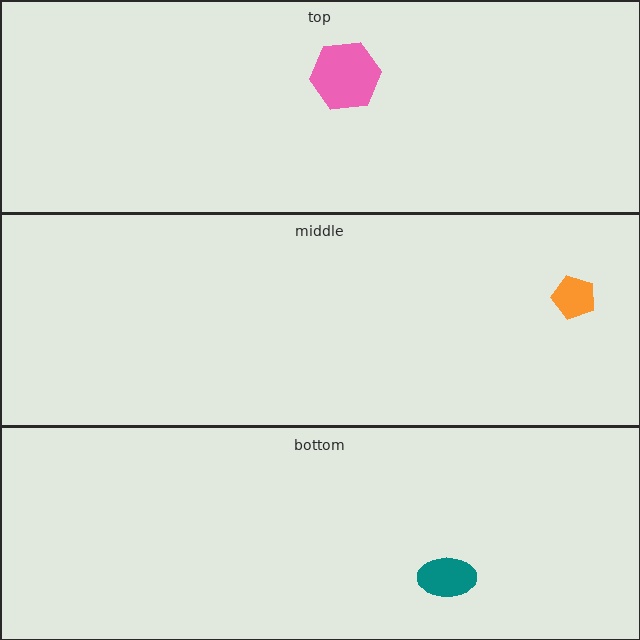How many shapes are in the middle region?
1.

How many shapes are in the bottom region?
1.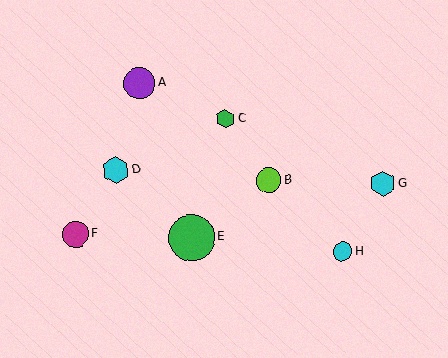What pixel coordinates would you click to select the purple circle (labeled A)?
Click at (139, 83) to select the purple circle A.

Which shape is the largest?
The green circle (labeled E) is the largest.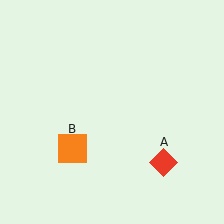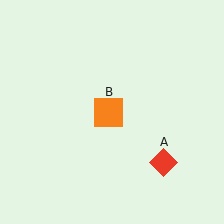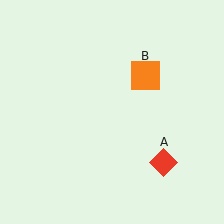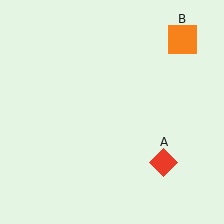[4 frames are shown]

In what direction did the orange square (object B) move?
The orange square (object B) moved up and to the right.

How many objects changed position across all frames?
1 object changed position: orange square (object B).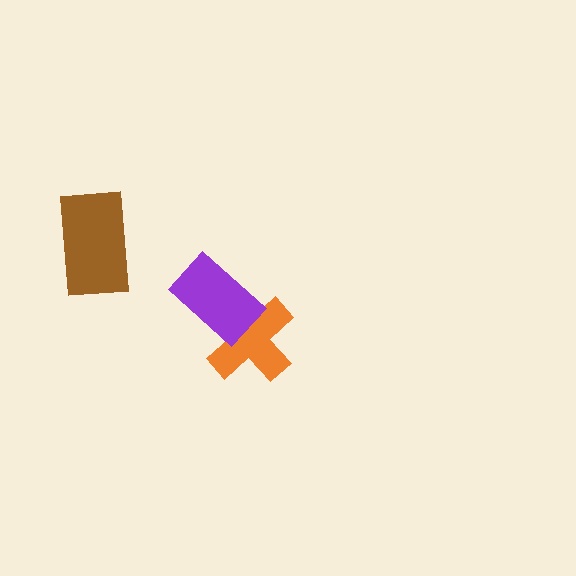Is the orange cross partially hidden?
Yes, it is partially covered by another shape.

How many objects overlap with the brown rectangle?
0 objects overlap with the brown rectangle.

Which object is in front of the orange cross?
The purple rectangle is in front of the orange cross.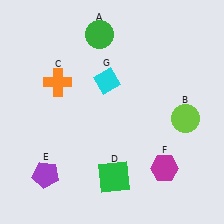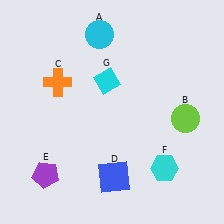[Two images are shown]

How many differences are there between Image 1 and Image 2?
There are 3 differences between the two images.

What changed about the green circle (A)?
In Image 1, A is green. In Image 2, it changed to cyan.